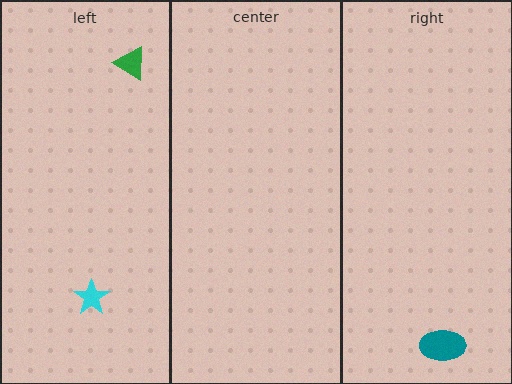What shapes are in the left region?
The green triangle, the cyan star.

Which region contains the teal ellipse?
The right region.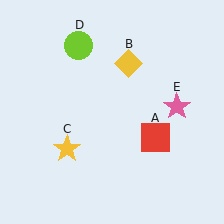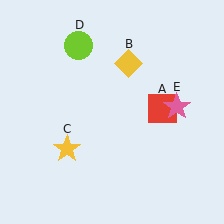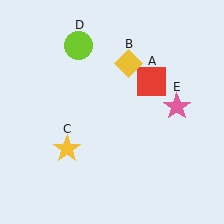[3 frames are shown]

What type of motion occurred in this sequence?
The red square (object A) rotated counterclockwise around the center of the scene.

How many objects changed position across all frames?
1 object changed position: red square (object A).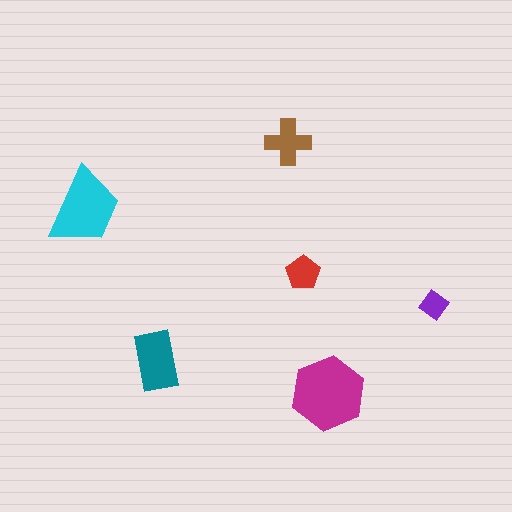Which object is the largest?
The magenta hexagon.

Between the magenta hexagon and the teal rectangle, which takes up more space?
The magenta hexagon.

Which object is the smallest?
The purple diamond.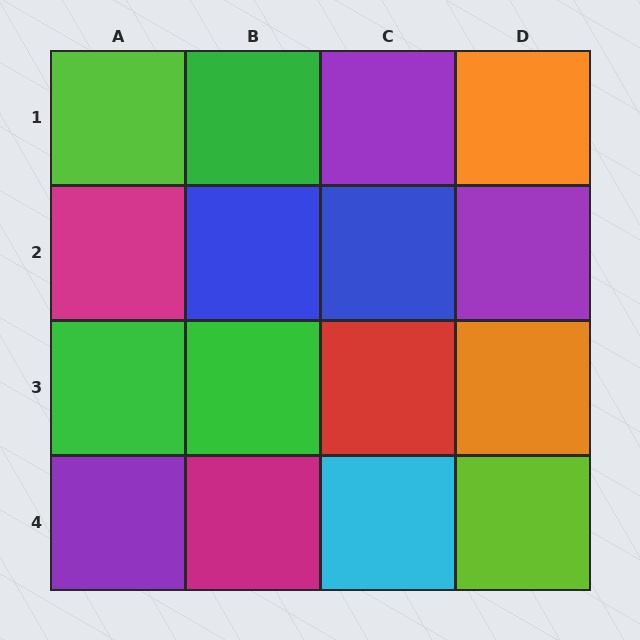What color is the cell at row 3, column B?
Green.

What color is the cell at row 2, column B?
Blue.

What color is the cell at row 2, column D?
Purple.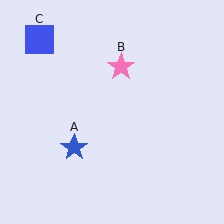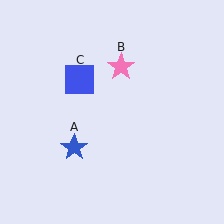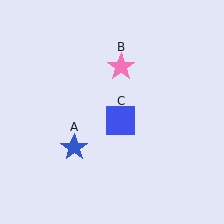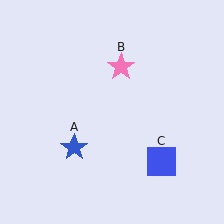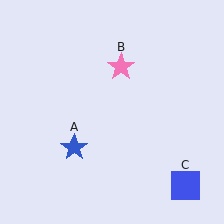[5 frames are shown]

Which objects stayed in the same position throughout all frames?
Blue star (object A) and pink star (object B) remained stationary.